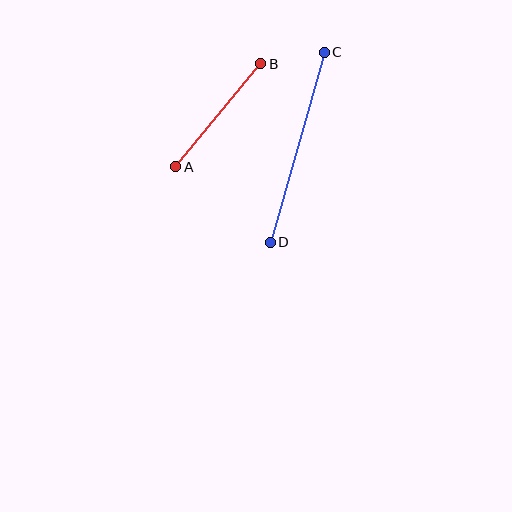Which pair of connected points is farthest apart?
Points C and D are farthest apart.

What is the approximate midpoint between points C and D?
The midpoint is at approximately (297, 147) pixels.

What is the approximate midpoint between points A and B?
The midpoint is at approximately (218, 115) pixels.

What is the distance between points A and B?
The distance is approximately 134 pixels.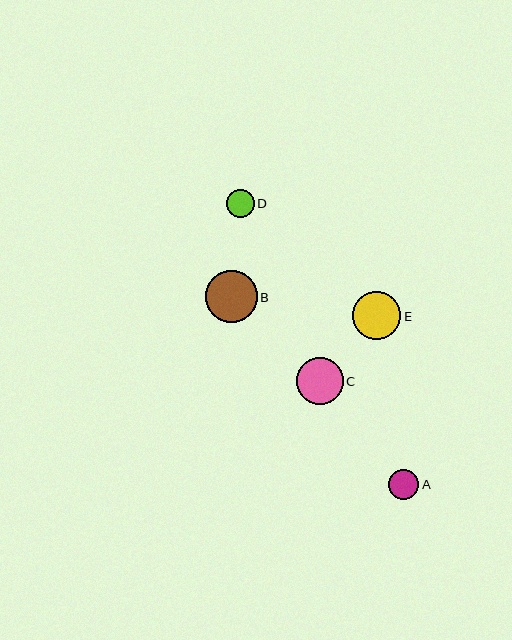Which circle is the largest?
Circle B is the largest with a size of approximately 51 pixels.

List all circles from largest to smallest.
From largest to smallest: B, E, C, A, D.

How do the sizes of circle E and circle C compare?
Circle E and circle C are approximately the same size.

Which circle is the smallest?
Circle D is the smallest with a size of approximately 27 pixels.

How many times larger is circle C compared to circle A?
Circle C is approximately 1.6 times the size of circle A.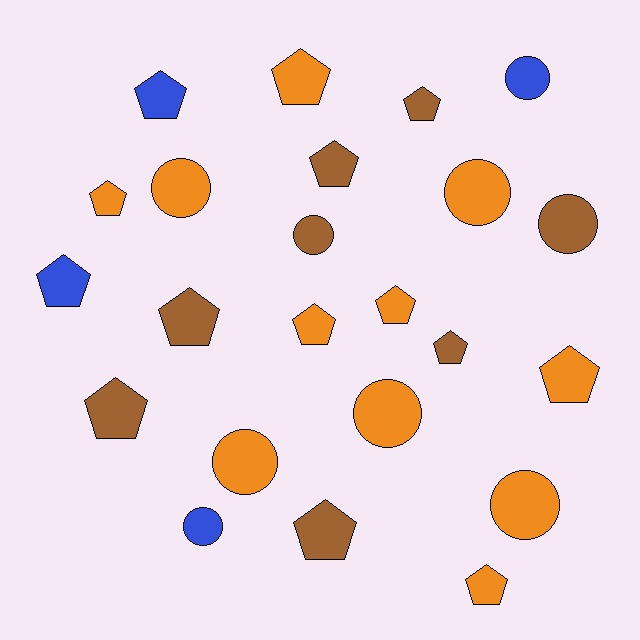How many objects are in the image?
There are 23 objects.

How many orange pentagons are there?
There are 6 orange pentagons.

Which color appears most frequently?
Orange, with 11 objects.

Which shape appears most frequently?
Pentagon, with 14 objects.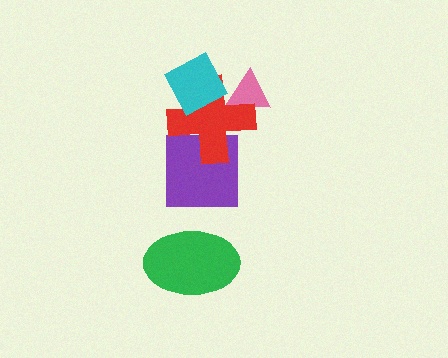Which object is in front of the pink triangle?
The red cross is in front of the pink triangle.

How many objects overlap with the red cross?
3 objects overlap with the red cross.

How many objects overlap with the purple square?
1 object overlaps with the purple square.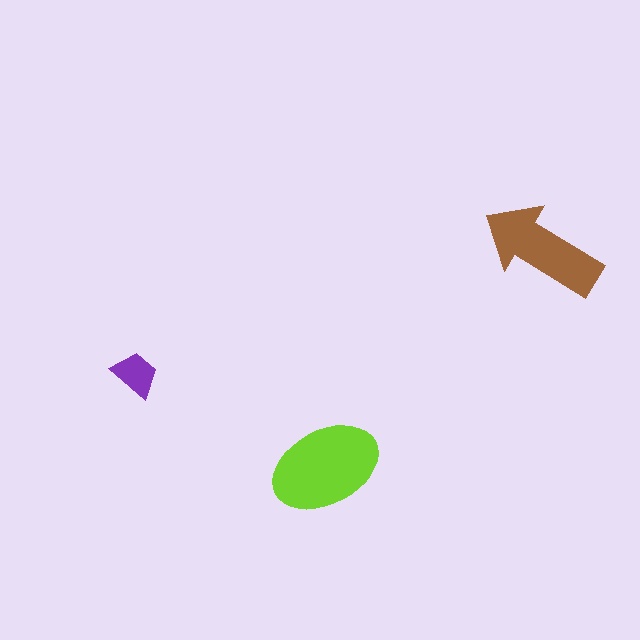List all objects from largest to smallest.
The lime ellipse, the brown arrow, the purple trapezoid.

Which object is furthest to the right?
The brown arrow is rightmost.